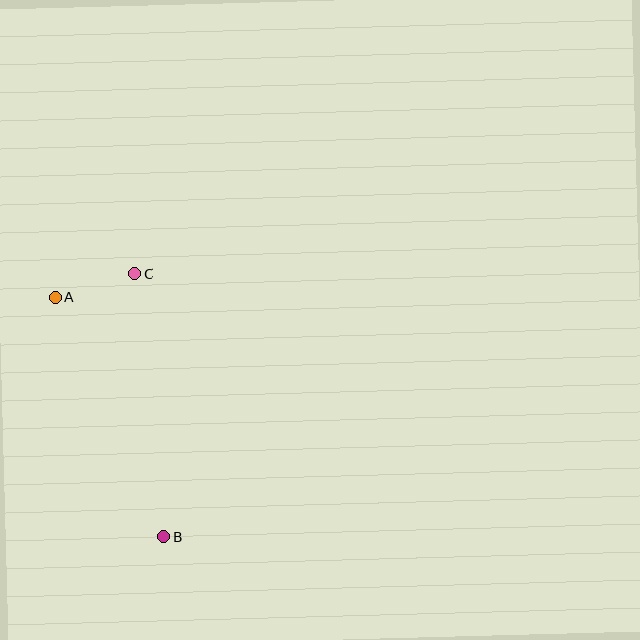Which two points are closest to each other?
Points A and C are closest to each other.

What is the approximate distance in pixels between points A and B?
The distance between A and B is approximately 263 pixels.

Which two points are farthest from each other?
Points B and C are farthest from each other.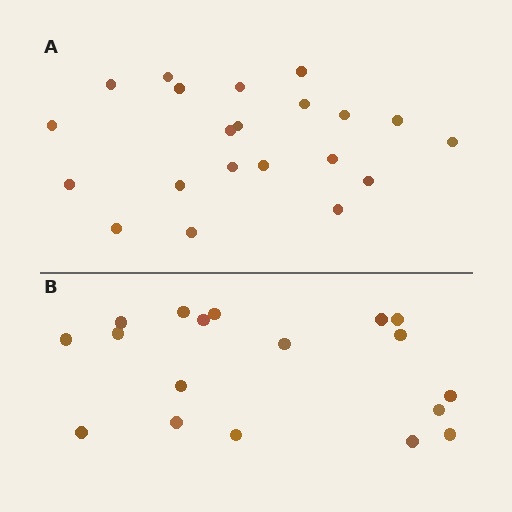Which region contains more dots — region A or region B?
Region A (the top region) has more dots.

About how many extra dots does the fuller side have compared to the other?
Region A has just a few more — roughly 2 or 3 more dots than region B.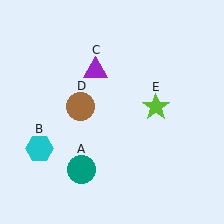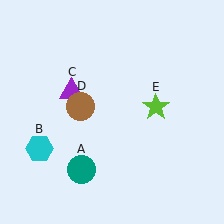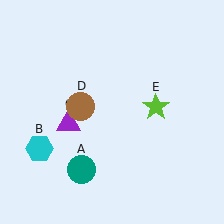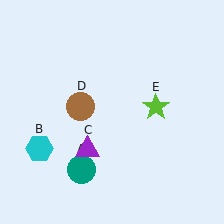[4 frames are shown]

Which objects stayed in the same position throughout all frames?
Teal circle (object A) and cyan hexagon (object B) and brown circle (object D) and lime star (object E) remained stationary.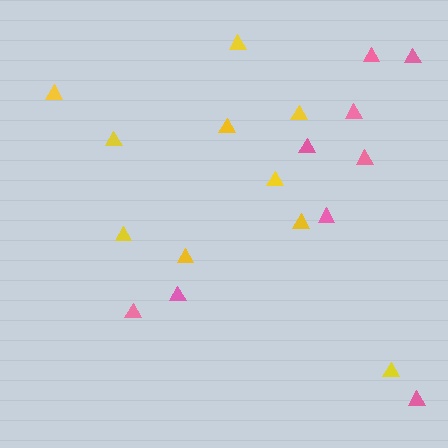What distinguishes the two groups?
There are 2 groups: one group of pink triangles (9) and one group of yellow triangles (10).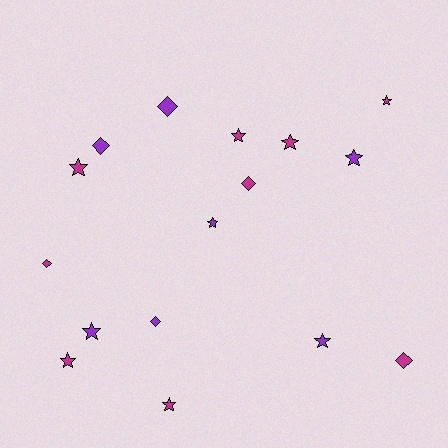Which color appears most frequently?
Magenta, with 9 objects.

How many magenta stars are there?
There are 6 magenta stars.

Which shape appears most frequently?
Star, with 10 objects.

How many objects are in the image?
There are 16 objects.